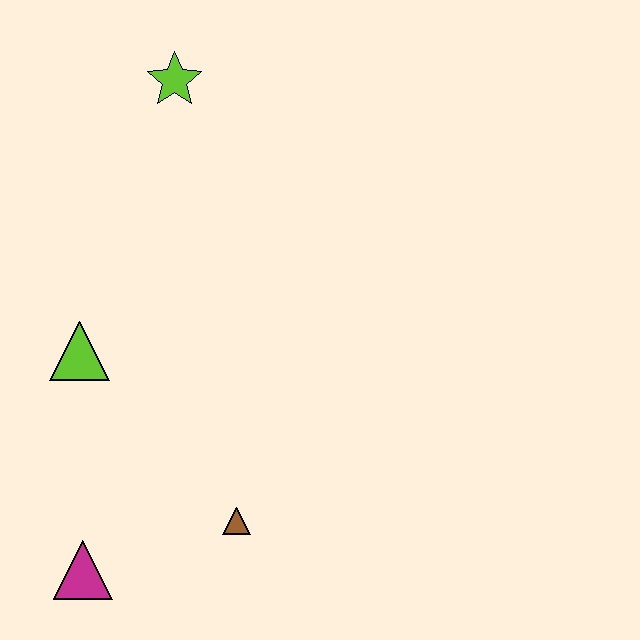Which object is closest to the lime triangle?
The magenta triangle is closest to the lime triangle.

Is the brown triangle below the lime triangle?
Yes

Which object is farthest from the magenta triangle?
The lime star is farthest from the magenta triangle.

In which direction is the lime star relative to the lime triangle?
The lime star is above the lime triangle.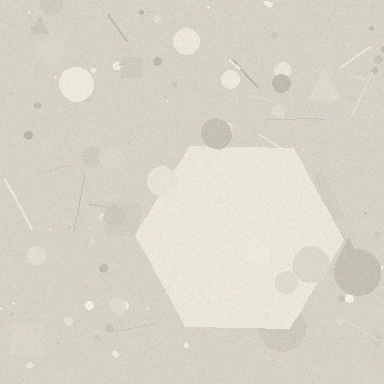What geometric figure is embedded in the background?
A hexagon is embedded in the background.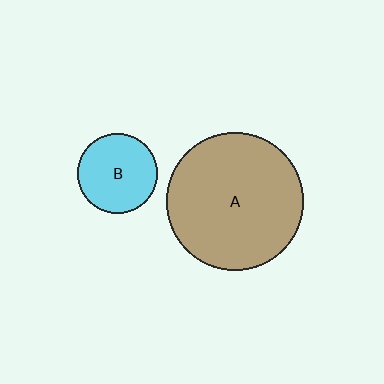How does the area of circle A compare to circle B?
Approximately 3.0 times.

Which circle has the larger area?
Circle A (brown).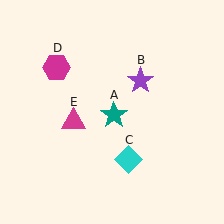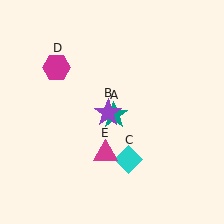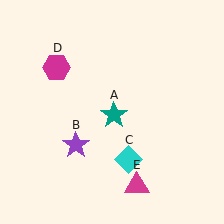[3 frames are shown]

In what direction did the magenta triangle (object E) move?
The magenta triangle (object E) moved down and to the right.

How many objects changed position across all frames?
2 objects changed position: purple star (object B), magenta triangle (object E).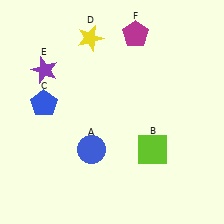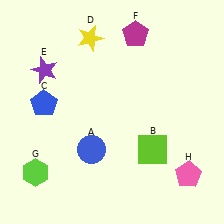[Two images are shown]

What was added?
A lime hexagon (G), a pink pentagon (H) were added in Image 2.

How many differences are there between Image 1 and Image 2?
There are 2 differences between the two images.